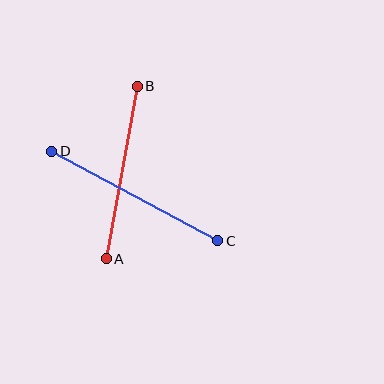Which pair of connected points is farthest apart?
Points C and D are farthest apart.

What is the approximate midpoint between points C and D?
The midpoint is at approximately (135, 196) pixels.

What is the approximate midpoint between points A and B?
The midpoint is at approximately (122, 173) pixels.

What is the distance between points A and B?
The distance is approximately 175 pixels.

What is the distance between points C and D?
The distance is approximately 189 pixels.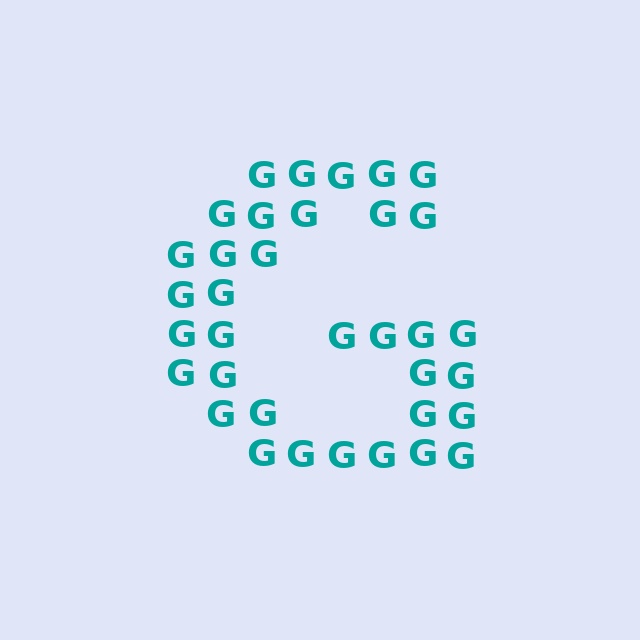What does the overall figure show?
The overall figure shows the letter G.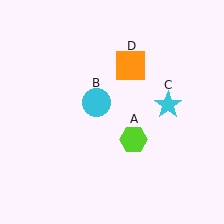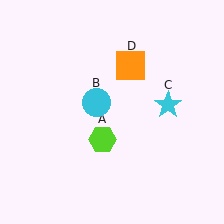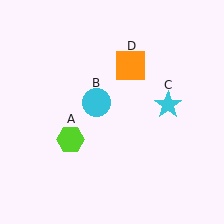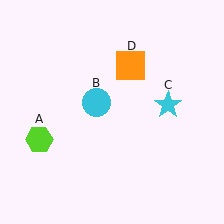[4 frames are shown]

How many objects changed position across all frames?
1 object changed position: lime hexagon (object A).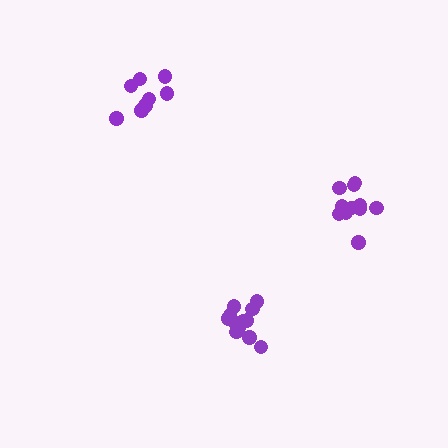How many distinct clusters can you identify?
There are 3 distinct clusters.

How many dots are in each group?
Group 1: 13 dots, Group 2: 11 dots, Group 3: 8 dots (32 total).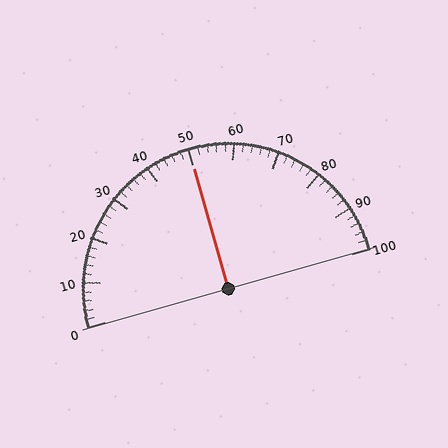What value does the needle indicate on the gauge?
The needle indicates approximately 50.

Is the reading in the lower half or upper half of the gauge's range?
The reading is in the upper half of the range (0 to 100).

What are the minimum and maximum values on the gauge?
The gauge ranges from 0 to 100.